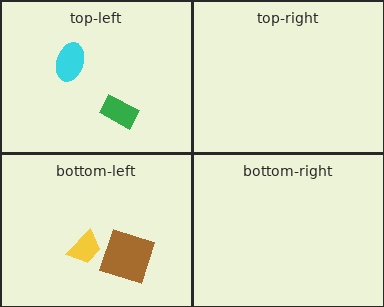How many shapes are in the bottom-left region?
2.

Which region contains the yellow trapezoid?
The bottom-left region.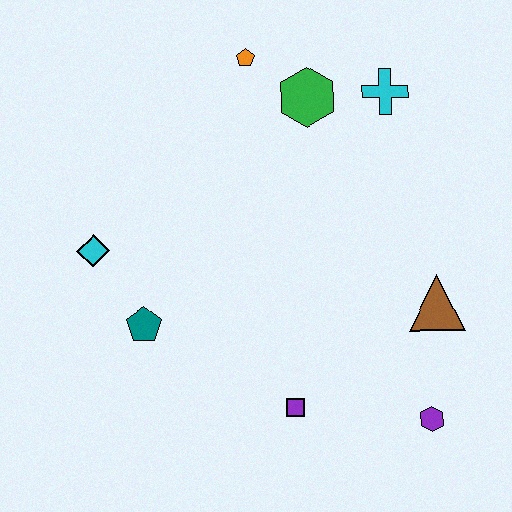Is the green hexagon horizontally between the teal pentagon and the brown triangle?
Yes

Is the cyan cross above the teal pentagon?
Yes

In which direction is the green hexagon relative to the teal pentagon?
The green hexagon is above the teal pentagon.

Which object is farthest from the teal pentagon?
The cyan cross is farthest from the teal pentagon.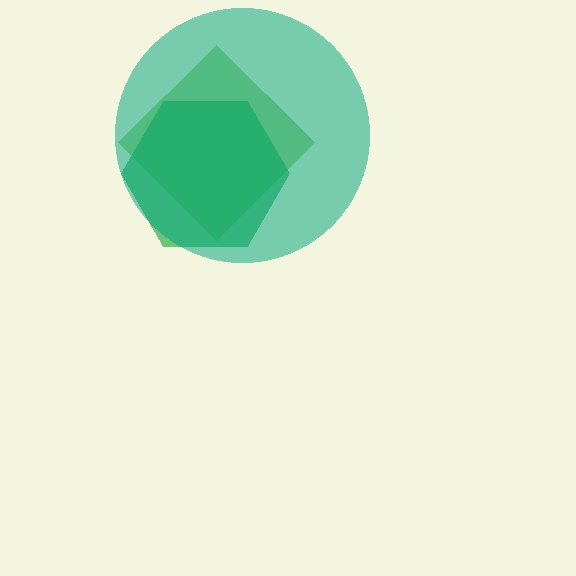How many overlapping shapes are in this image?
There are 3 overlapping shapes in the image.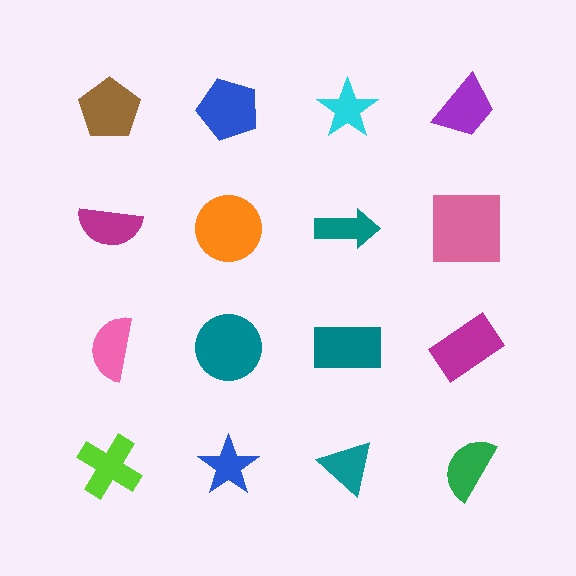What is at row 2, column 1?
A magenta semicircle.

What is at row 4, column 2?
A blue star.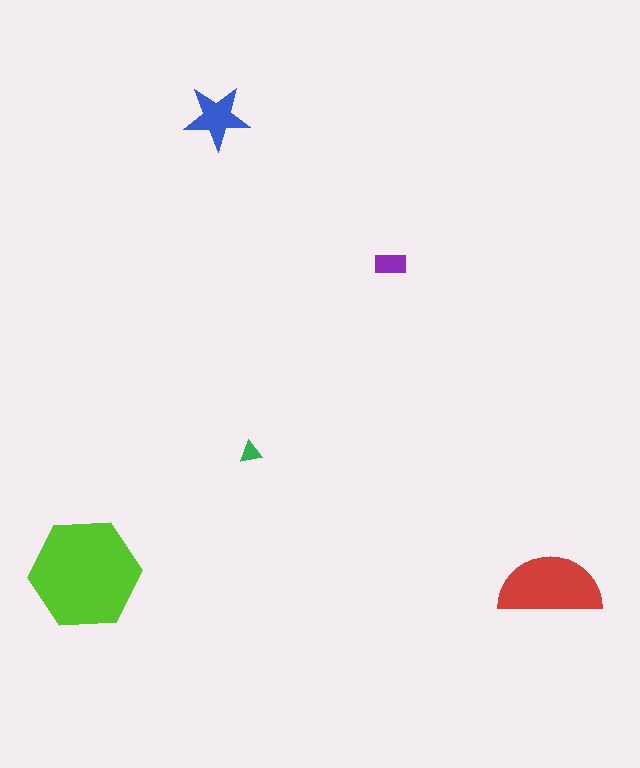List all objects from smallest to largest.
The green triangle, the purple rectangle, the blue star, the red semicircle, the lime hexagon.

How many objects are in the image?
There are 5 objects in the image.